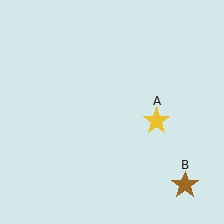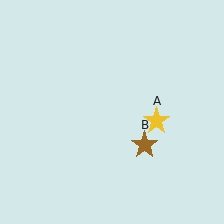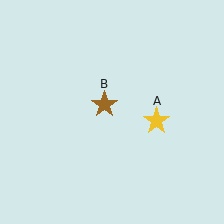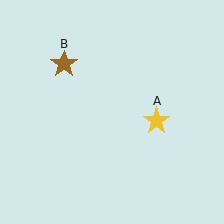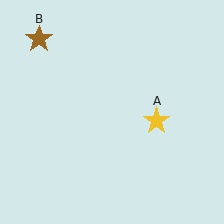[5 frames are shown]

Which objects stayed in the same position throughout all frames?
Yellow star (object A) remained stationary.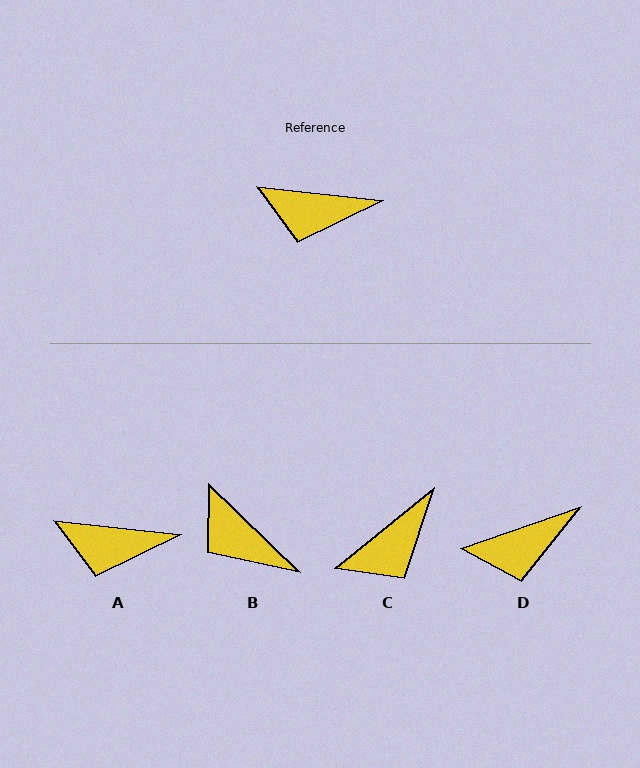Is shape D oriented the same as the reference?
No, it is off by about 25 degrees.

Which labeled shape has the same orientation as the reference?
A.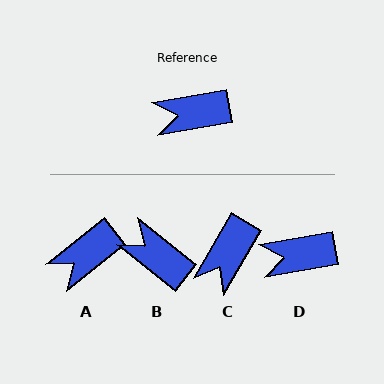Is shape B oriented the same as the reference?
No, it is off by about 48 degrees.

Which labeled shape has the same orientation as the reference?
D.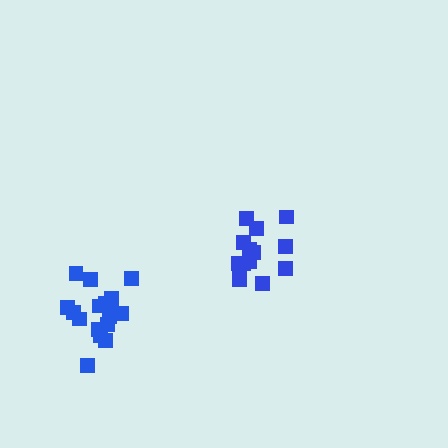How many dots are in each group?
Group 1: 17 dots, Group 2: 14 dots (31 total).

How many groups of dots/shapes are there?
There are 2 groups.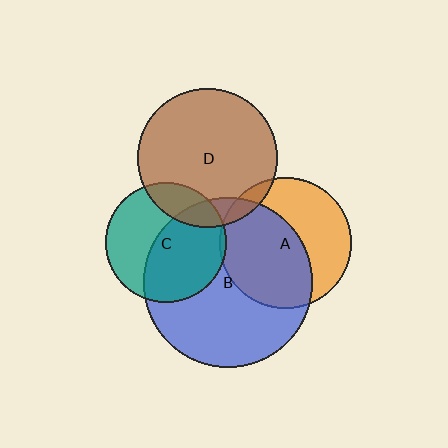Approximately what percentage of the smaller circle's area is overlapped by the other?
Approximately 20%.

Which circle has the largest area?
Circle B (blue).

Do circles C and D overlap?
Yes.